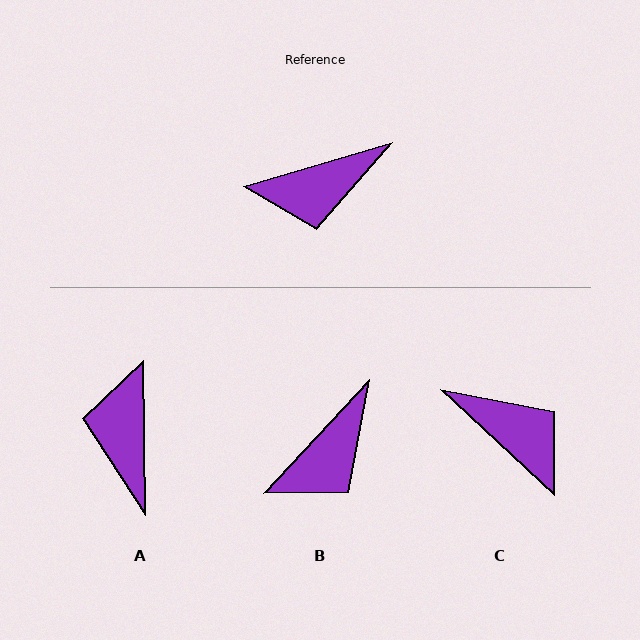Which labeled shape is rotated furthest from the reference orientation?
C, about 120 degrees away.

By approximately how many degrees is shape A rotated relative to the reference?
Approximately 106 degrees clockwise.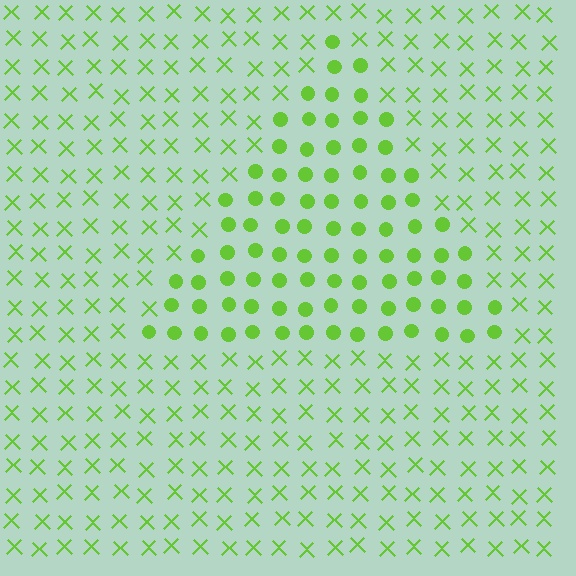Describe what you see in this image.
The image is filled with small lime elements arranged in a uniform grid. A triangle-shaped region contains circles, while the surrounding area contains X marks. The boundary is defined purely by the change in element shape.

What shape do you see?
I see a triangle.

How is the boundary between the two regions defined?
The boundary is defined by a change in element shape: circles inside vs. X marks outside. All elements share the same color and spacing.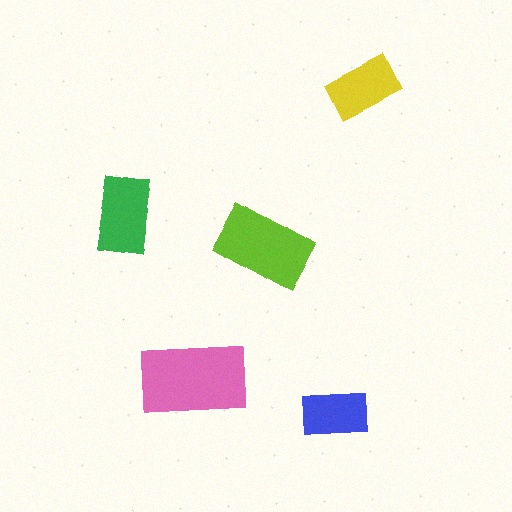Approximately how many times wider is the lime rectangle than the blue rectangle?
About 1.5 times wider.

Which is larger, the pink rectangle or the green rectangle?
The pink one.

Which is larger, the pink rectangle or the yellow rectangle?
The pink one.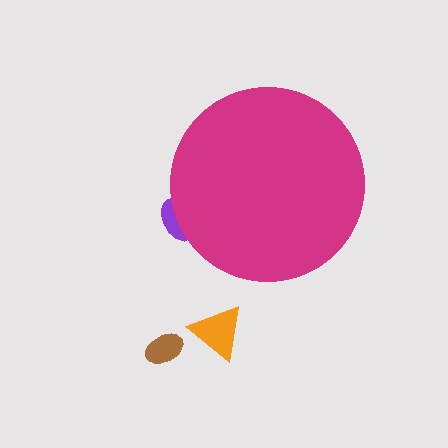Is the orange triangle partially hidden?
No, the orange triangle is fully visible.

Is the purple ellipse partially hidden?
Yes, the purple ellipse is partially hidden behind the magenta circle.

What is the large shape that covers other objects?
A magenta circle.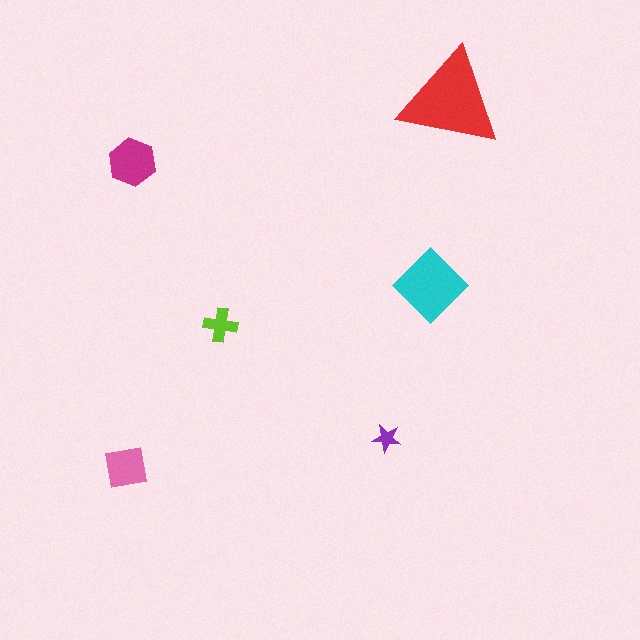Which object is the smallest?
The purple star.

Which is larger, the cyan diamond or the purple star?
The cyan diamond.